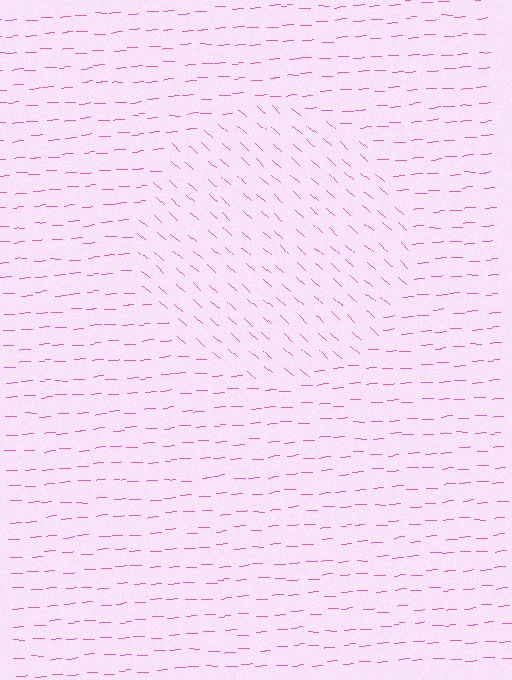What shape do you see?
I see a circle.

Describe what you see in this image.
The image is filled with small pink line segments. A circle region in the image has lines oriented differently from the surrounding lines, creating a visible texture boundary.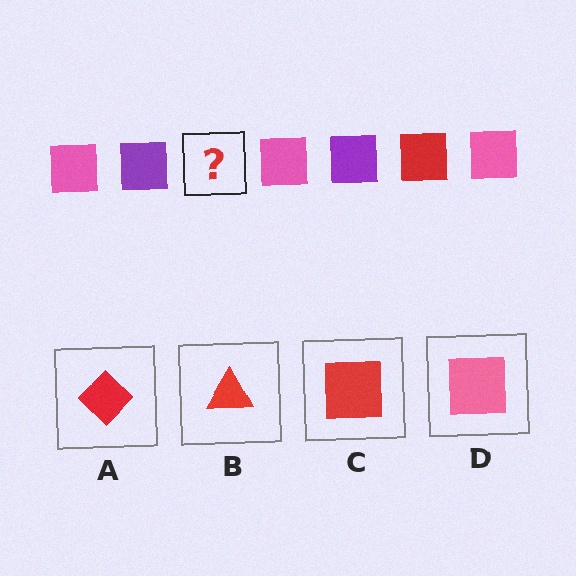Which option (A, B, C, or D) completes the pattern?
C.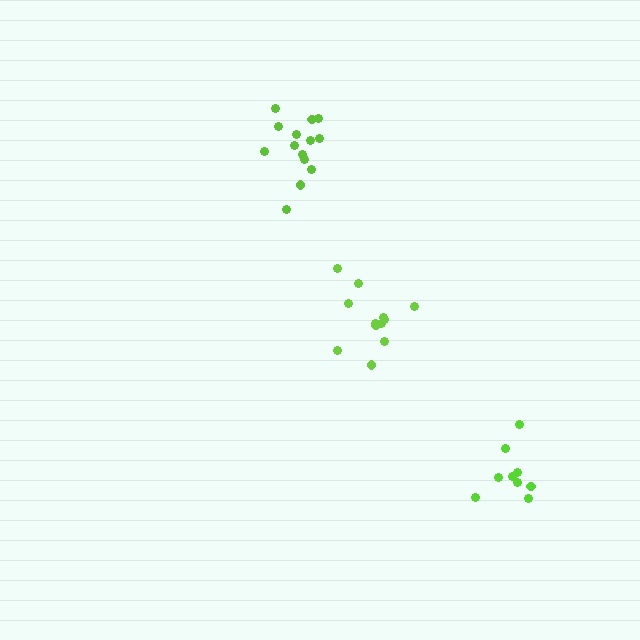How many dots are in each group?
Group 1: 12 dots, Group 2: 14 dots, Group 3: 9 dots (35 total).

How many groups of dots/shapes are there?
There are 3 groups.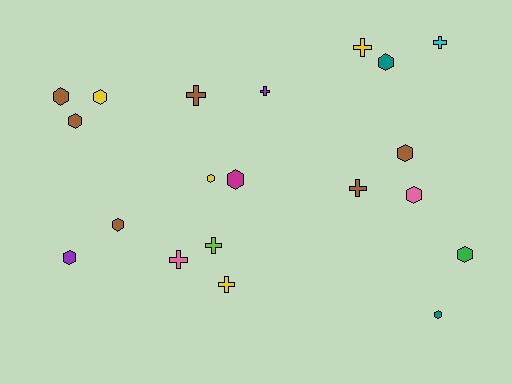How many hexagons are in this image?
There are 12 hexagons.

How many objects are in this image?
There are 20 objects.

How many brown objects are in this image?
There are 6 brown objects.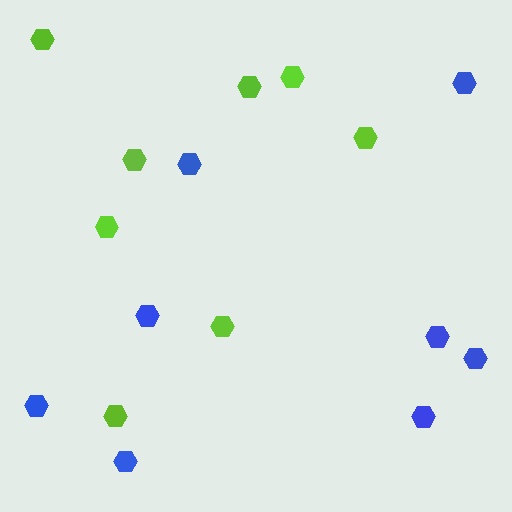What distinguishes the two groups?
There are 2 groups: one group of blue hexagons (8) and one group of lime hexagons (8).